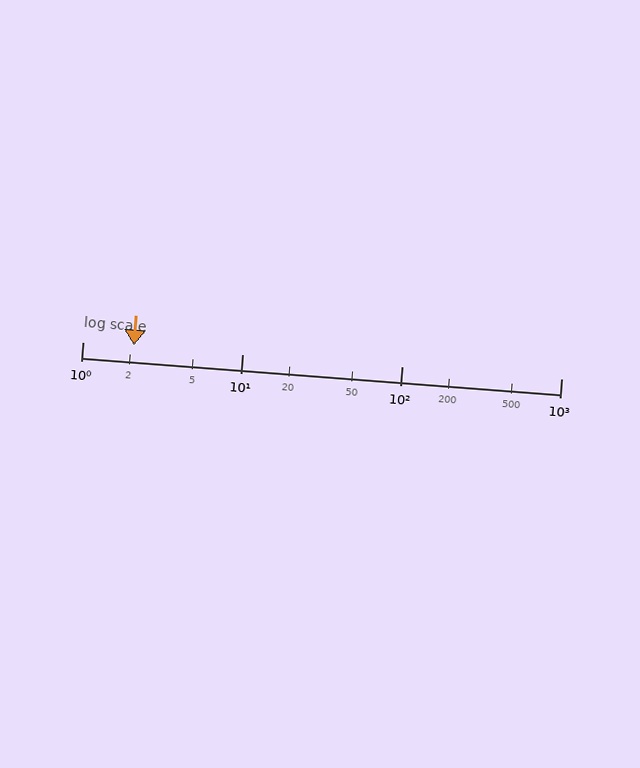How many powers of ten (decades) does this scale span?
The scale spans 3 decades, from 1 to 1000.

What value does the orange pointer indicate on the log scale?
The pointer indicates approximately 2.1.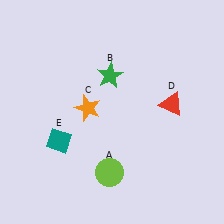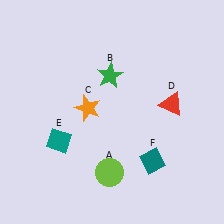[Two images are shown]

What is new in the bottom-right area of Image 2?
A teal diamond (F) was added in the bottom-right area of Image 2.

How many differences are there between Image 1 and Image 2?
There is 1 difference between the two images.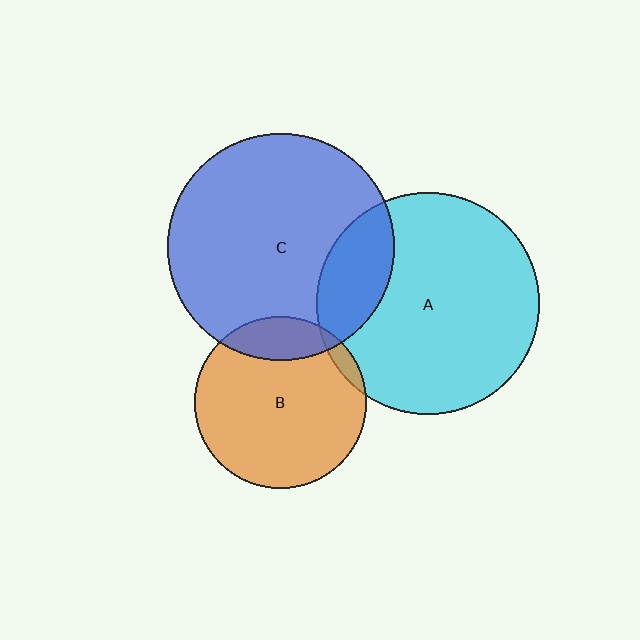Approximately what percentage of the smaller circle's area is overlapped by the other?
Approximately 20%.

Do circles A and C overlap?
Yes.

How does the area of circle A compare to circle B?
Approximately 1.7 times.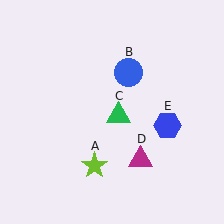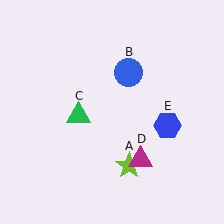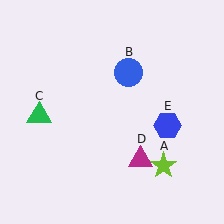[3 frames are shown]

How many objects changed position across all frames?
2 objects changed position: lime star (object A), green triangle (object C).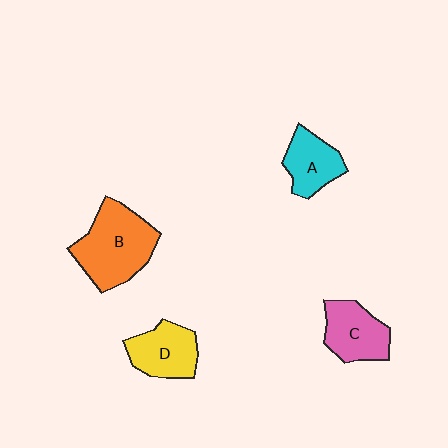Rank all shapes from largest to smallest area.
From largest to smallest: B (orange), C (pink), D (yellow), A (cyan).